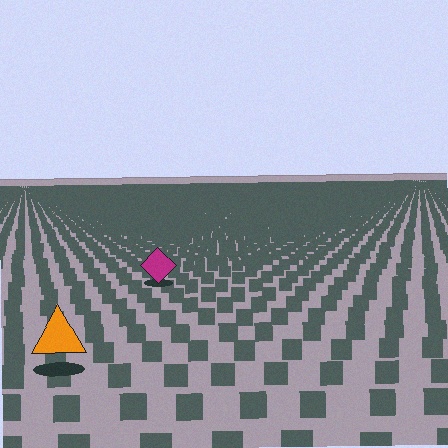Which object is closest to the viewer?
The orange triangle is closest. The texture marks near it are larger and more spread out.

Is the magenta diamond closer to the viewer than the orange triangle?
No. The orange triangle is closer — you can tell from the texture gradient: the ground texture is coarser near it.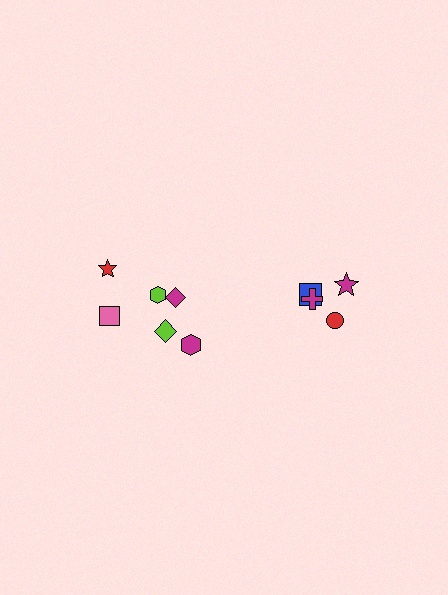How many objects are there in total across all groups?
There are 10 objects.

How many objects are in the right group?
There are 4 objects.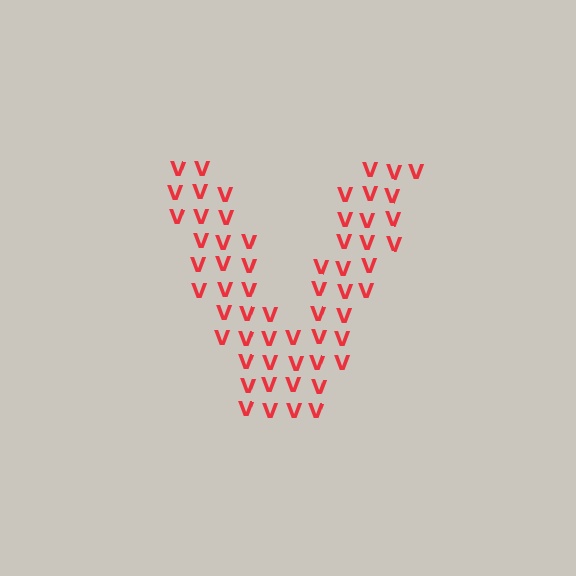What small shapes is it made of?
It is made of small letter V's.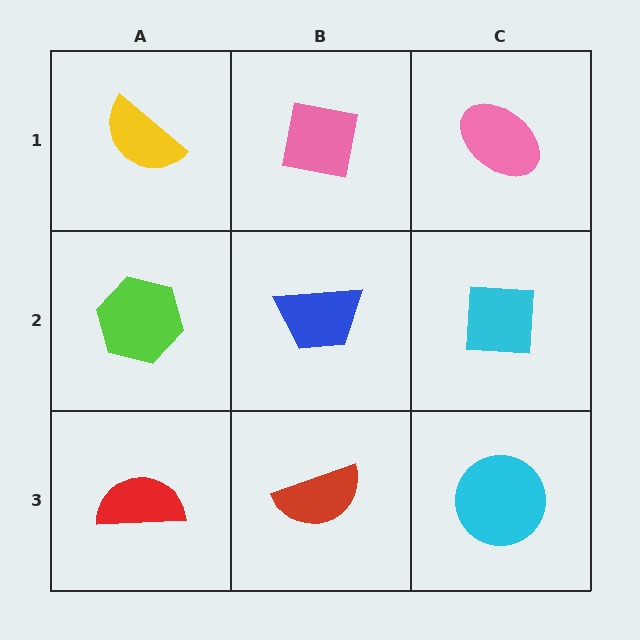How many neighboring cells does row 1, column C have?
2.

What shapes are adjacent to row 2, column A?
A yellow semicircle (row 1, column A), a red semicircle (row 3, column A), a blue trapezoid (row 2, column B).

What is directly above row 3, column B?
A blue trapezoid.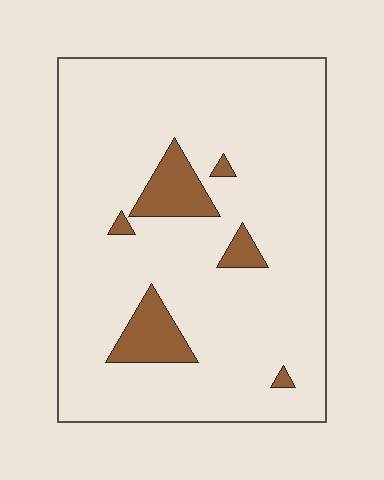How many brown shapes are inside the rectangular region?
6.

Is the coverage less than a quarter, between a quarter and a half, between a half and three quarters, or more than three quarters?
Less than a quarter.